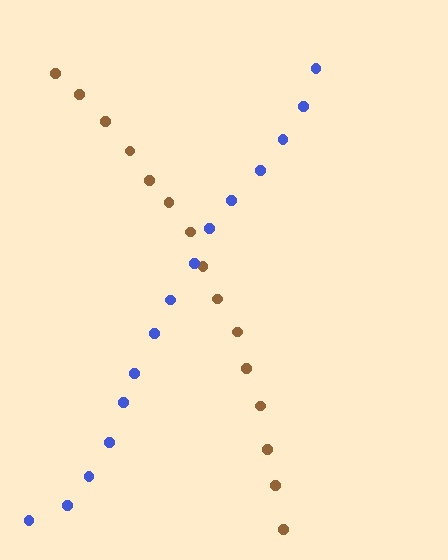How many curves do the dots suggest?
There are 2 distinct paths.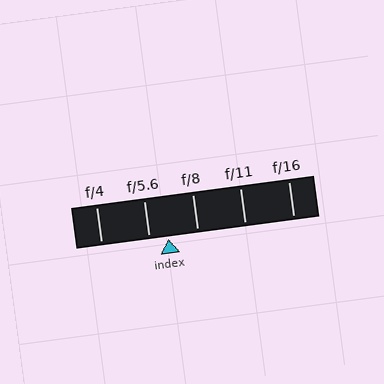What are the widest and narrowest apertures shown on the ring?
The widest aperture shown is f/4 and the narrowest is f/16.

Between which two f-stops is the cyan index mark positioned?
The index mark is between f/5.6 and f/8.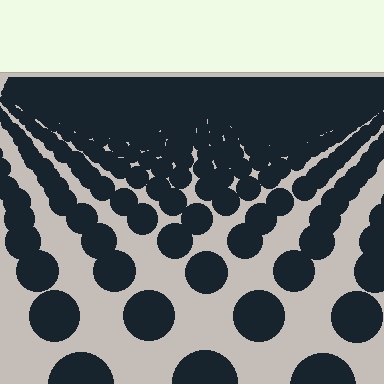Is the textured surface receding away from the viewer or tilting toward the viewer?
The surface is receding away from the viewer. Texture elements get smaller and denser toward the top.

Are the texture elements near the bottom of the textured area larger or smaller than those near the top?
Larger. Near the bottom, elements are closer to the viewer and appear at a bigger on-screen size.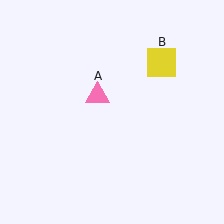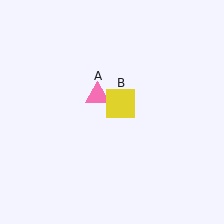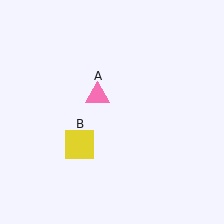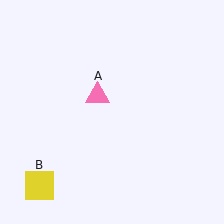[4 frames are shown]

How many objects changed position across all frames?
1 object changed position: yellow square (object B).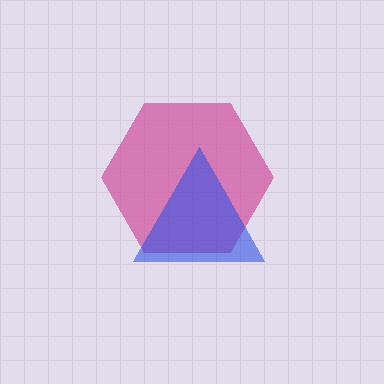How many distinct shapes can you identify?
There are 2 distinct shapes: a magenta hexagon, a blue triangle.